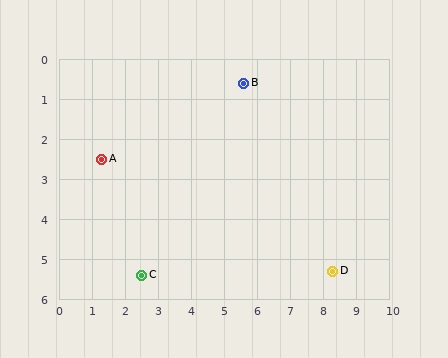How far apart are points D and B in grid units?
Points D and B are about 5.4 grid units apart.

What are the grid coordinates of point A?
Point A is at approximately (1.3, 2.5).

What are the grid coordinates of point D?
Point D is at approximately (8.3, 5.3).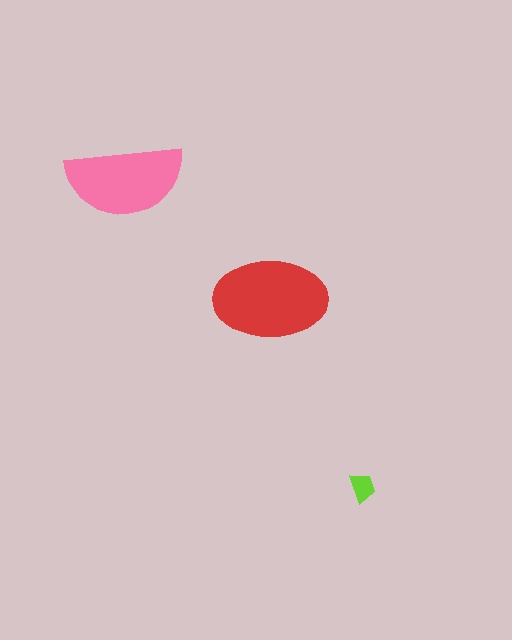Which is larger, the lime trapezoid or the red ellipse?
The red ellipse.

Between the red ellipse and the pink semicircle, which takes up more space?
The red ellipse.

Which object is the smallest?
The lime trapezoid.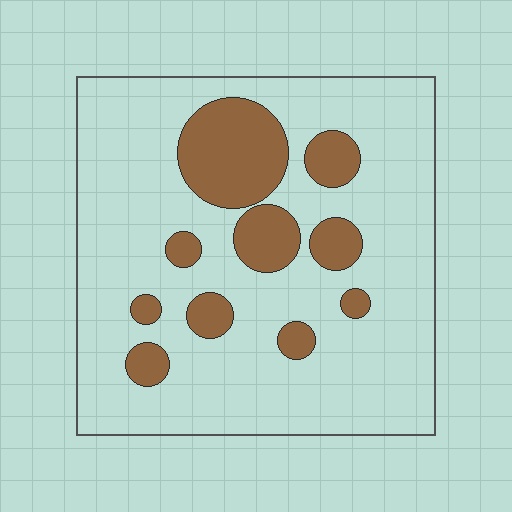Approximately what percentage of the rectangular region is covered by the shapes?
Approximately 20%.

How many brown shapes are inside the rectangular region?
10.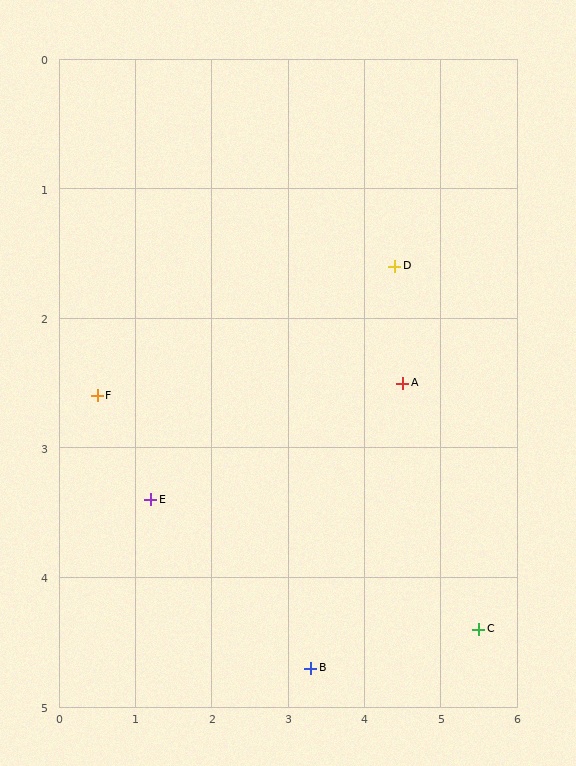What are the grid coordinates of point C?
Point C is at approximately (5.5, 4.4).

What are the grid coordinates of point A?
Point A is at approximately (4.5, 2.5).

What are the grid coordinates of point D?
Point D is at approximately (4.4, 1.6).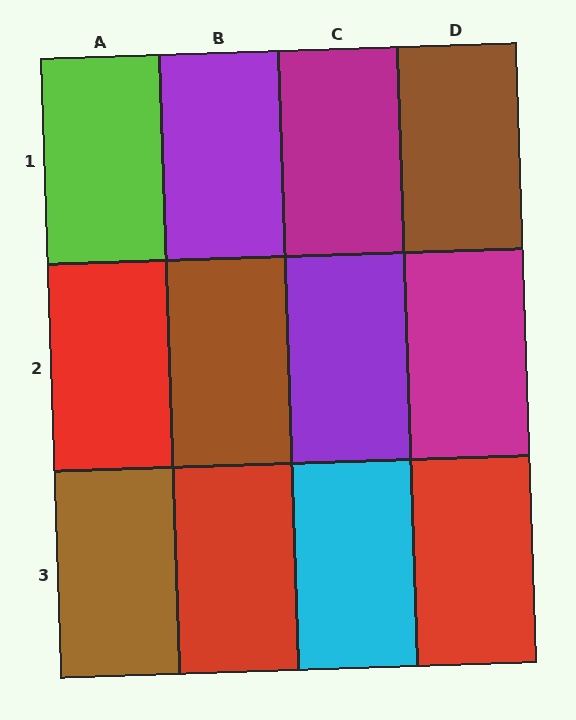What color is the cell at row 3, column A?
Brown.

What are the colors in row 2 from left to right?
Red, brown, purple, magenta.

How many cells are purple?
2 cells are purple.